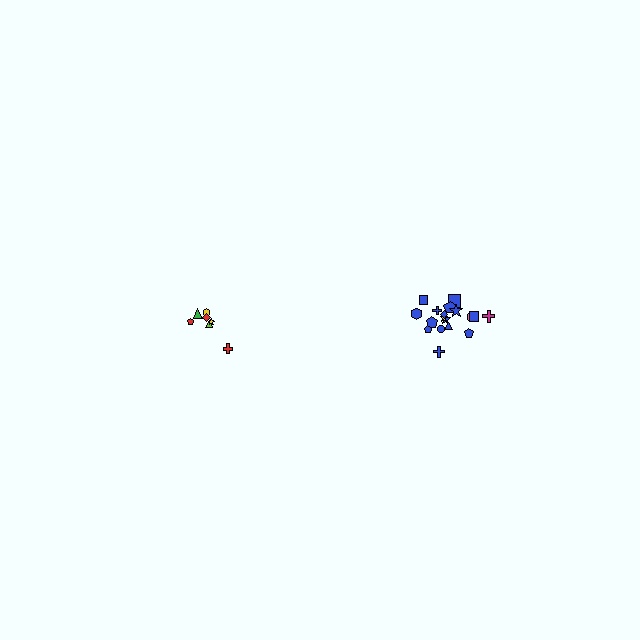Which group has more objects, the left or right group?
The right group.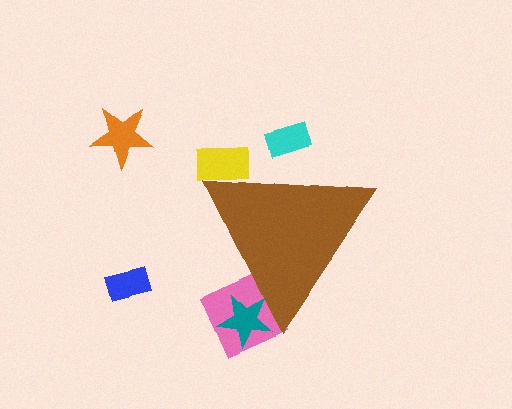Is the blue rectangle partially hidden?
No, the blue rectangle is fully visible.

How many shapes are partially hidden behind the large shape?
4 shapes are partially hidden.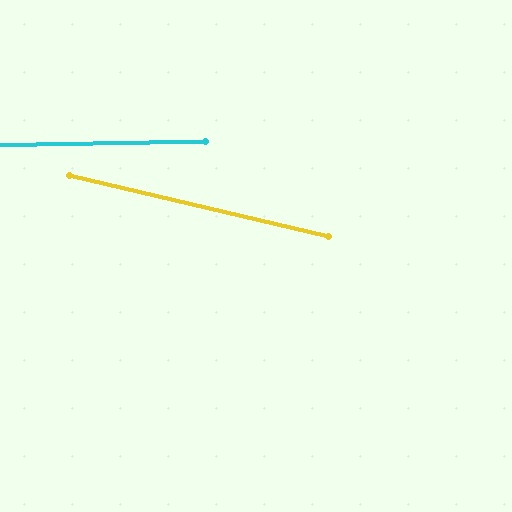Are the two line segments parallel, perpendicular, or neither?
Neither parallel nor perpendicular — they differ by about 14°.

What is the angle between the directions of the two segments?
Approximately 14 degrees.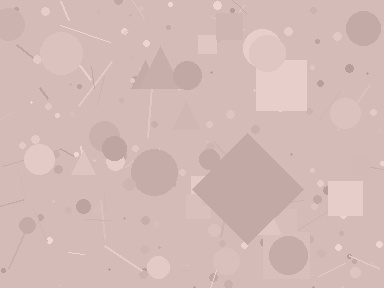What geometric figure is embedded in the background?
A diamond is embedded in the background.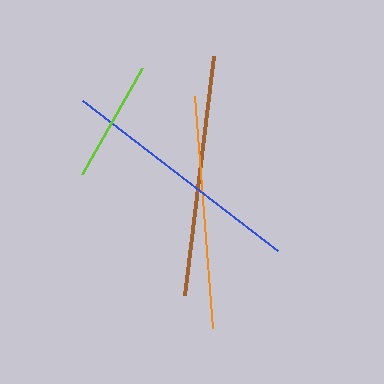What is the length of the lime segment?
The lime segment is approximately 121 pixels long.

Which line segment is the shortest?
The lime line is the shortest at approximately 121 pixels.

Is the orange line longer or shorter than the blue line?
The blue line is longer than the orange line.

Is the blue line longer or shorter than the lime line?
The blue line is longer than the lime line.